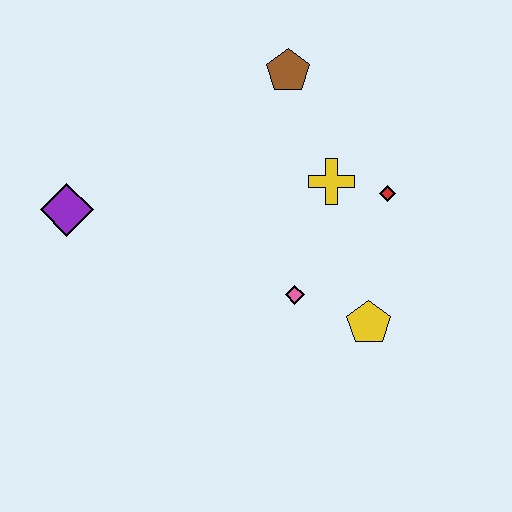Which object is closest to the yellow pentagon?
The pink diamond is closest to the yellow pentagon.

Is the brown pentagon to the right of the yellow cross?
No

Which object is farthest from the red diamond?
The purple diamond is farthest from the red diamond.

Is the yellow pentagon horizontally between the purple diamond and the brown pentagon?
No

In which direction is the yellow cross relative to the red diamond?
The yellow cross is to the left of the red diamond.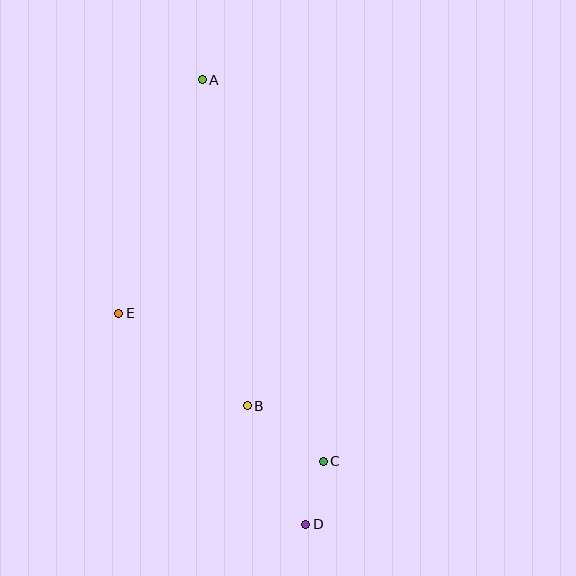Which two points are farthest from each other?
Points A and D are farthest from each other.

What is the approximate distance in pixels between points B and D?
The distance between B and D is approximately 132 pixels.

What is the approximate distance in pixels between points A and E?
The distance between A and E is approximately 248 pixels.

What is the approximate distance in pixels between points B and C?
The distance between B and C is approximately 94 pixels.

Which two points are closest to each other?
Points C and D are closest to each other.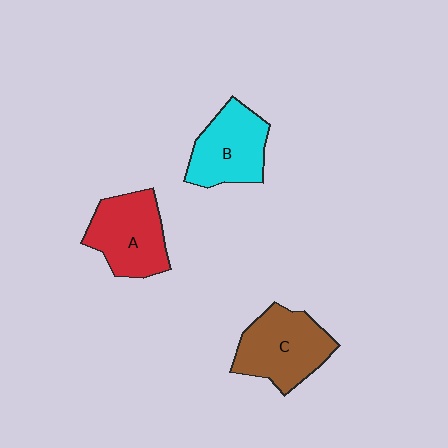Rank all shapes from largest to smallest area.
From largest to smallest: C (brown), A (red), B (cyan).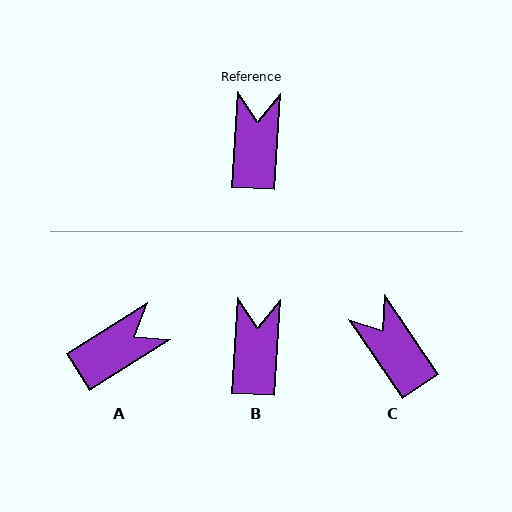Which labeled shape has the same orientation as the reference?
B.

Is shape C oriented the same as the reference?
No, it is off by about 37 degrees.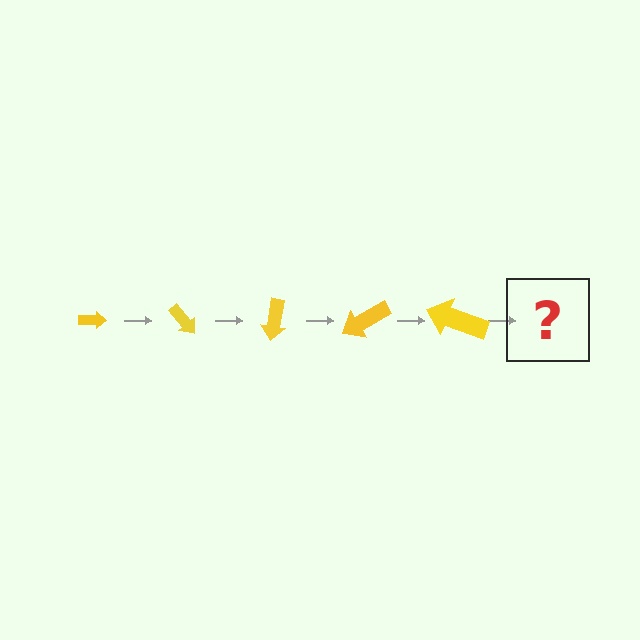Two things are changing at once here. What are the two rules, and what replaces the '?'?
The two rules are that the arrow grows larger each step and it rotates 50 degrees each step. The '?' should be an arrow, larger than the previous one and rotated 250 degrees from the start.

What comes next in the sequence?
The next element should be an arrow, larger than the previous one and rotated 250 degrees from the start.